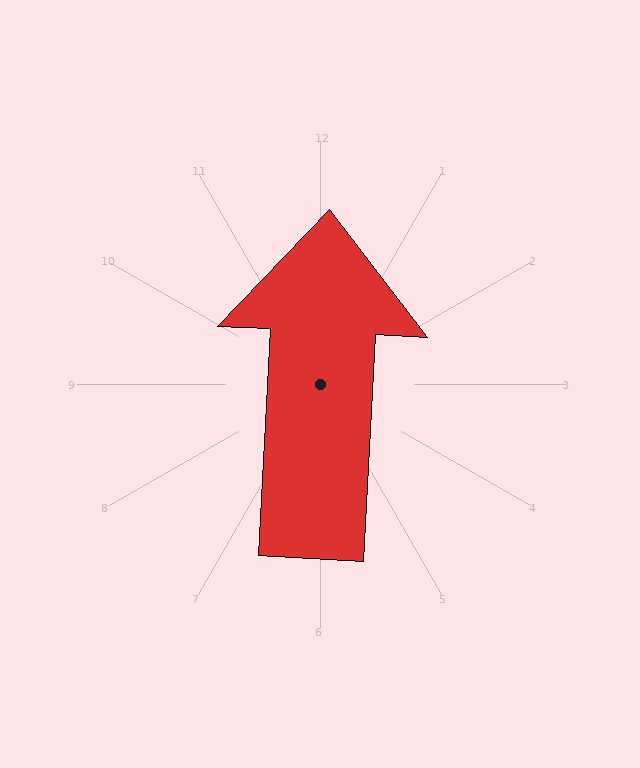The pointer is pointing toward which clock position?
Roughly 12 o'clock.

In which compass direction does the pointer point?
North.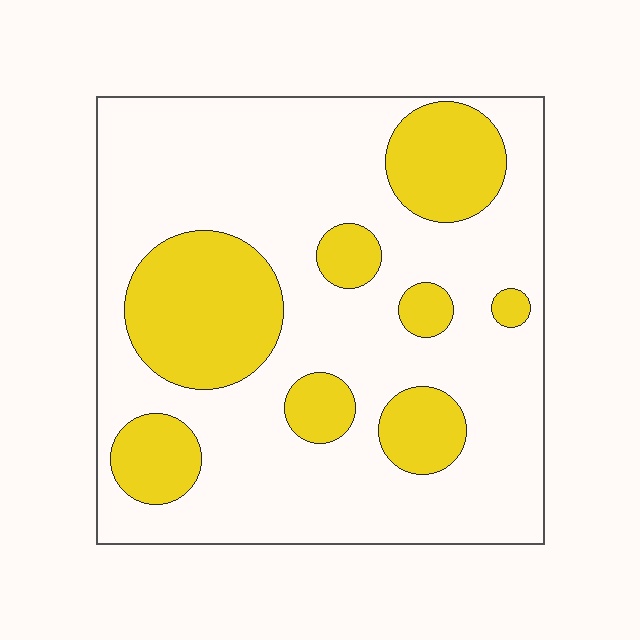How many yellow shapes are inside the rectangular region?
8.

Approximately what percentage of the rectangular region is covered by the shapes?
Approximately 30%.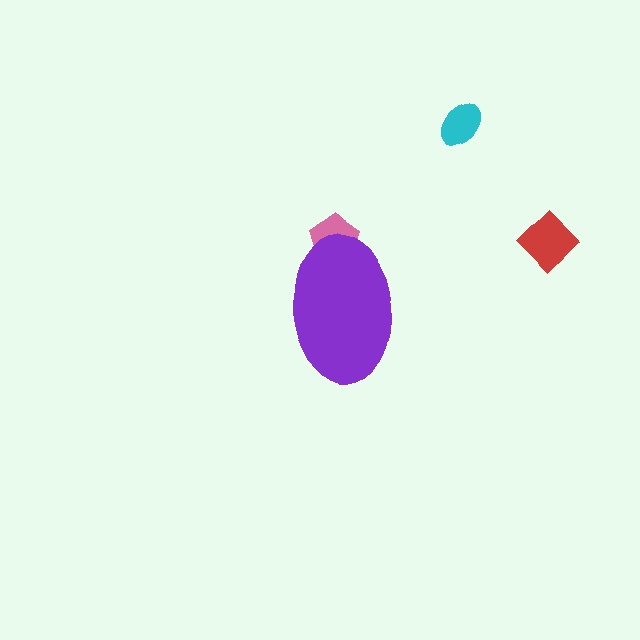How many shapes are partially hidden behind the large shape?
1 shape is partially hidden.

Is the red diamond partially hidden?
No, the red diamond is fully visible.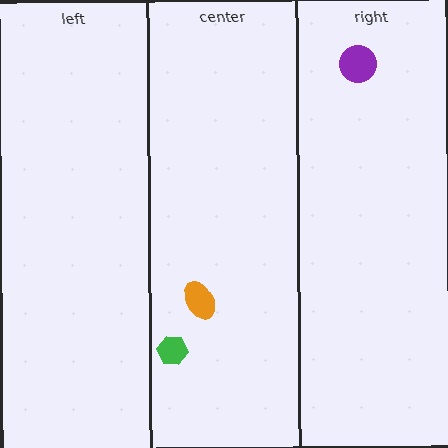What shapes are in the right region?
The purple circle.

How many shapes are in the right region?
1.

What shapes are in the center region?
The green hexagon, the orange ellipse.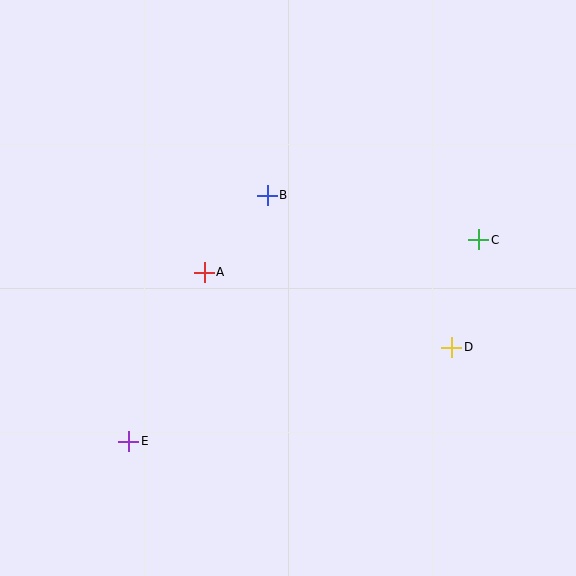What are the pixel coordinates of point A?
Point A is at (204, 272).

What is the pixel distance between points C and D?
The distance between C and D is 111 pixels.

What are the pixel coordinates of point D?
Point D is at (452, 347).